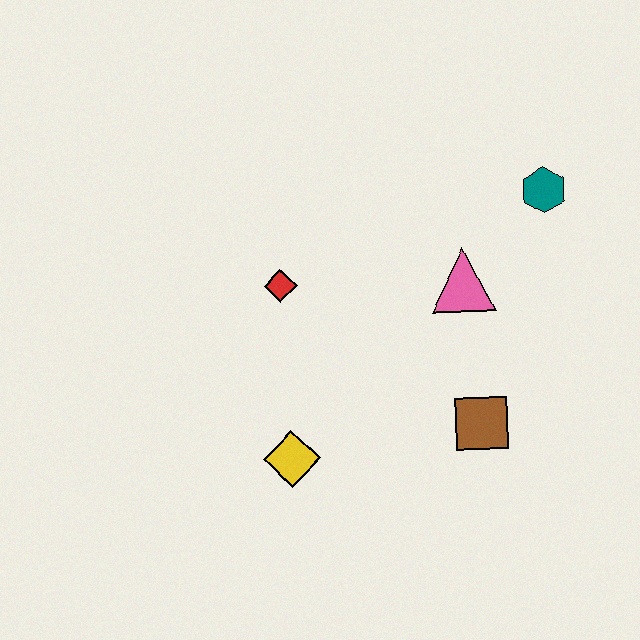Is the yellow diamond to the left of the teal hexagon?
Yes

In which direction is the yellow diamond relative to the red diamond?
The yellow diamond is below the red diamond.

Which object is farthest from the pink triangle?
The yellow diamond is farthest from the pink triangle.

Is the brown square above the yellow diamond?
Yes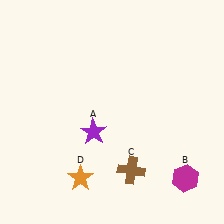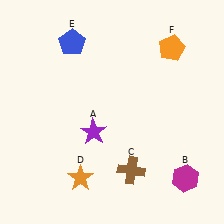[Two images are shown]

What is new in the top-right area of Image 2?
An orange pentagon (F) was added in the top-right area of Image 2.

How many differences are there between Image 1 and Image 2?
There are 2 differences between the two images.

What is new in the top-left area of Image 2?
A blue pentagon (E) was added in the top-left area of Image 2.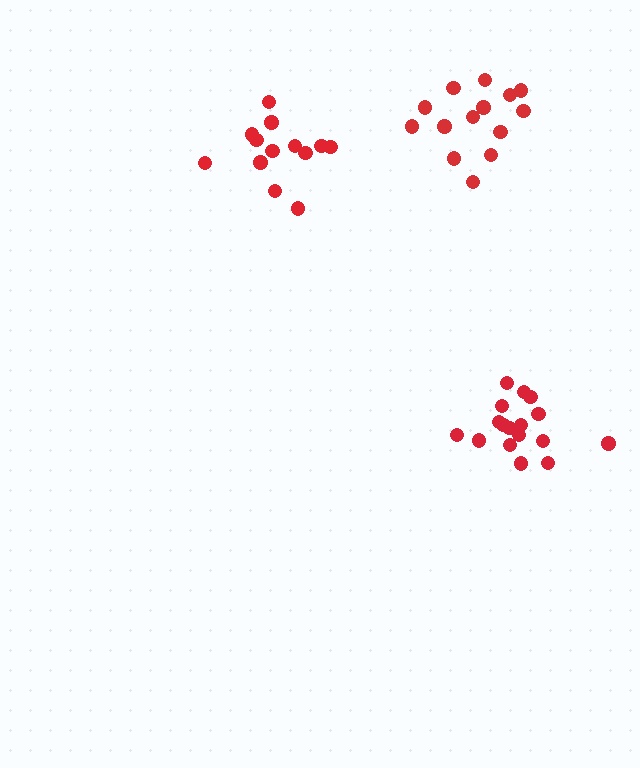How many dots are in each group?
Group 1: 14 dots, Group 2: 17 dots, Group 3: 13 dots (44 total).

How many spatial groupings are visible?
There are 3 spatial groupings.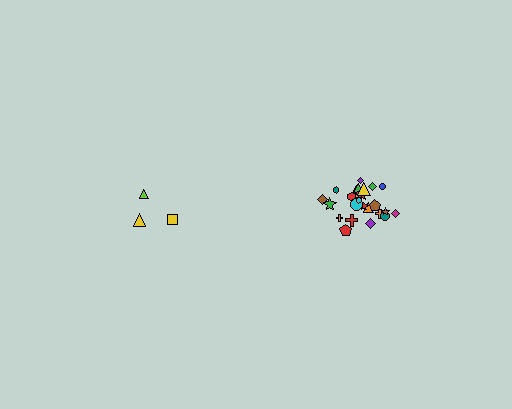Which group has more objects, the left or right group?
The right group.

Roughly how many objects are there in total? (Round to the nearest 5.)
Roughly 30 objects in total.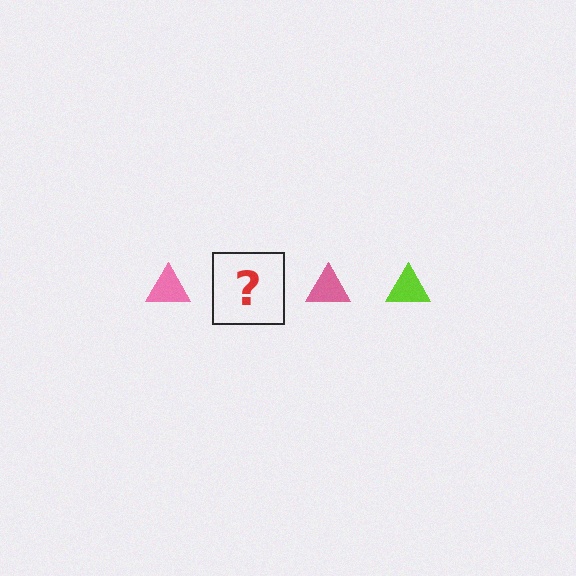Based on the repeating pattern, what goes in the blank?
The blank should be a lime triangle.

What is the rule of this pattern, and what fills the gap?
The rule is that the pattern cycles through pink, lime triangles. The gap should be filled with a lime triangle.